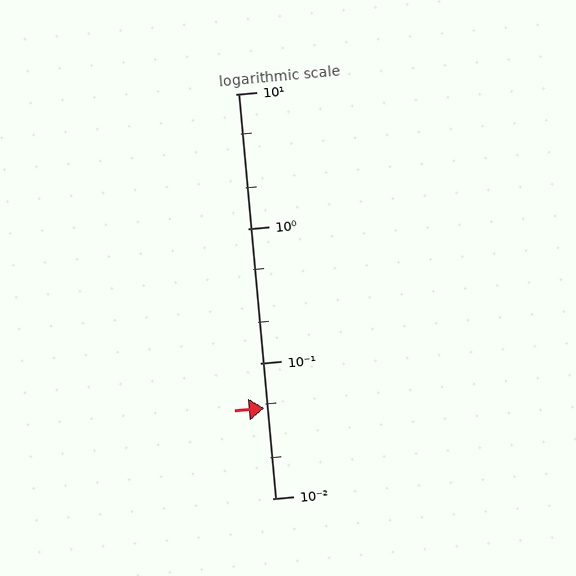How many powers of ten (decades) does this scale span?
The scale spans 3 decades, from 0.01 to 10.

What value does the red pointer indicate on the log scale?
The pointer indicates approximately 0.047.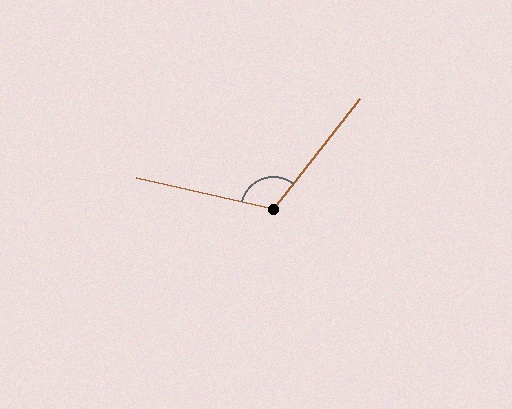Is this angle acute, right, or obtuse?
It is obtuse.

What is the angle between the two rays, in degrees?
Approximately 116 degrees.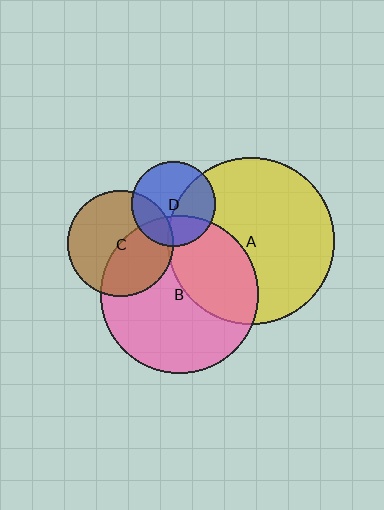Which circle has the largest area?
Circle A (yellow).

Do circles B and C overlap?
Yes.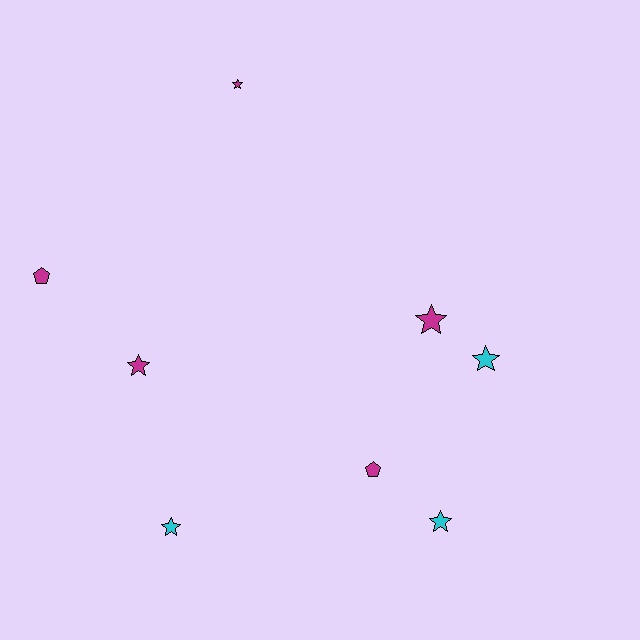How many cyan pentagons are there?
There are no cyan pentagons.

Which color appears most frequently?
Magenta, with 5 objects.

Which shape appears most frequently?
Star, with 6 objects.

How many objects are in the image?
There are 8 objects.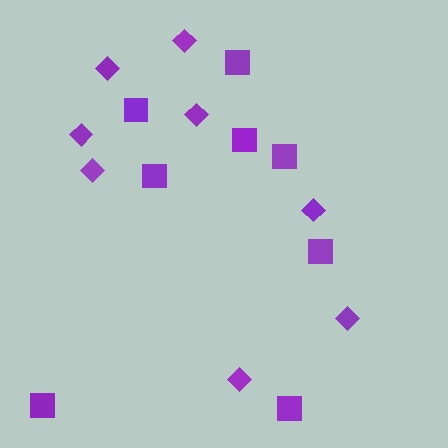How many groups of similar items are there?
There are 2 groups: one group of squares (8) and one group of diamonds (8).